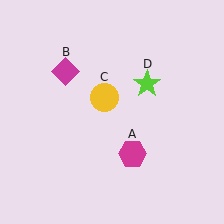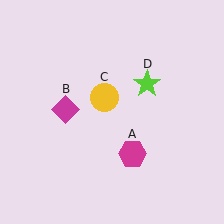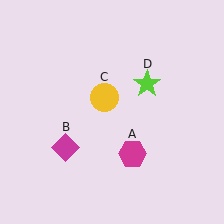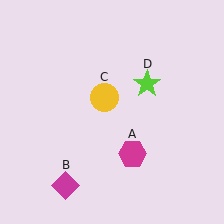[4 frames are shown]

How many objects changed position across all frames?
1 object changed position: magenta diamond (object B).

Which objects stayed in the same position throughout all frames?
Magenta hexagon (object A) and yellow circle (object C) and lime star (object D) remained stationary.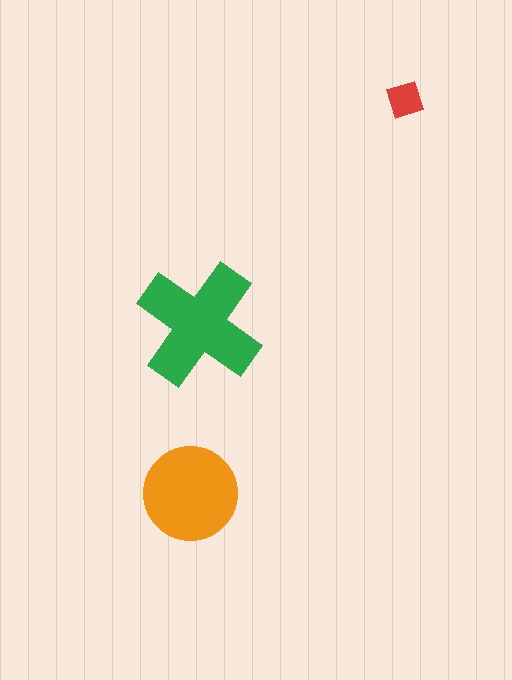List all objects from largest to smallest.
The green cross, the orange circle, the red diamond.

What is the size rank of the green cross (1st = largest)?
1st.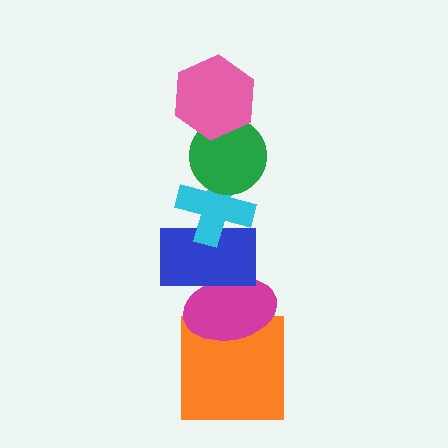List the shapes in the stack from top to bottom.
From top to bottom: the pink hexagon, the green circle, the cyan cross, the blue rectangle, the magenta ellipse, the orange square.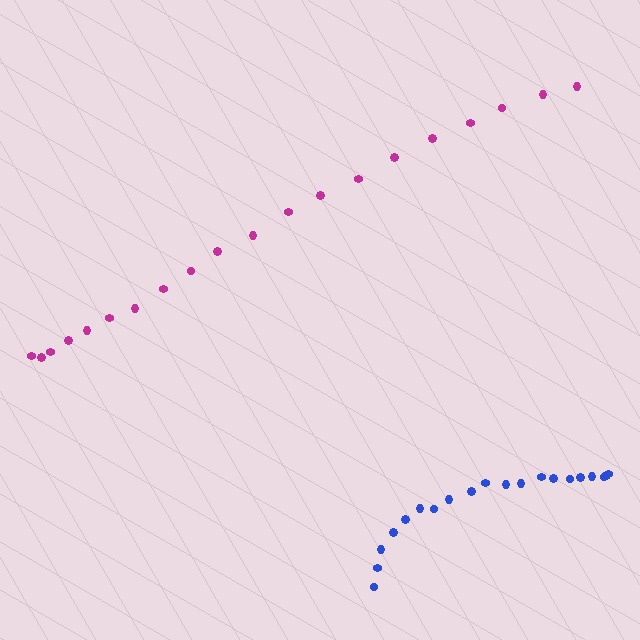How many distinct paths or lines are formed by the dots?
There are 2 distinct paths.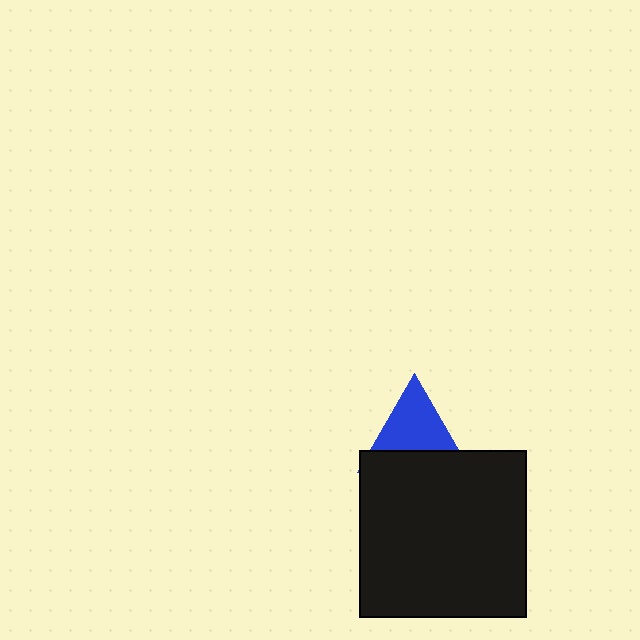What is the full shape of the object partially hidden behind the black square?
The partially hidden object is a blue triangle.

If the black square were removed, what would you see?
You would see the complete blue triangle.